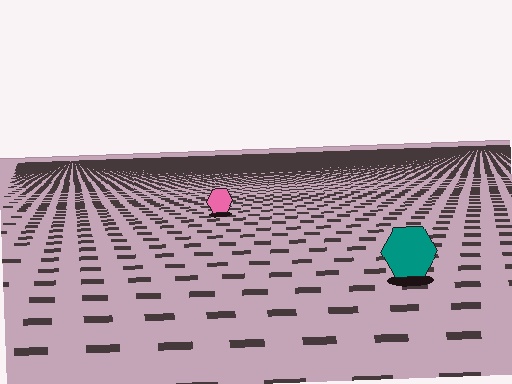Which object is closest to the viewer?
The teal hexagon is closest. The texture marks near it are larger and more spread out.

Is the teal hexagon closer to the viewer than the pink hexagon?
Yes. The teal hexagon is closer — you can tell from the texture gradient: the ground texture is coarser near it.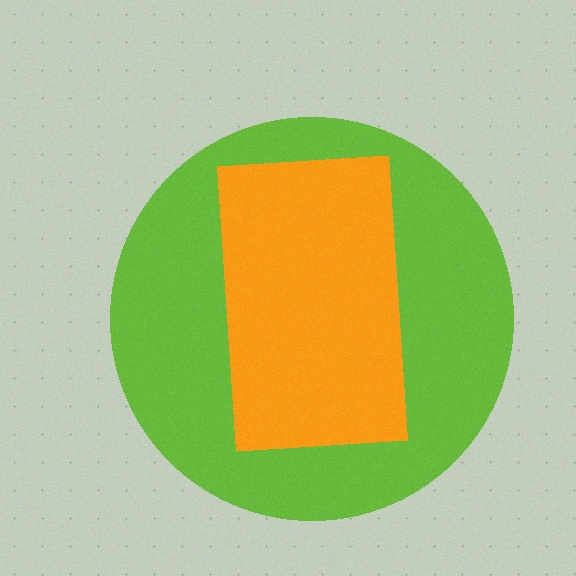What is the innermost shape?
The orange rectangle.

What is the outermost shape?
The lime circle.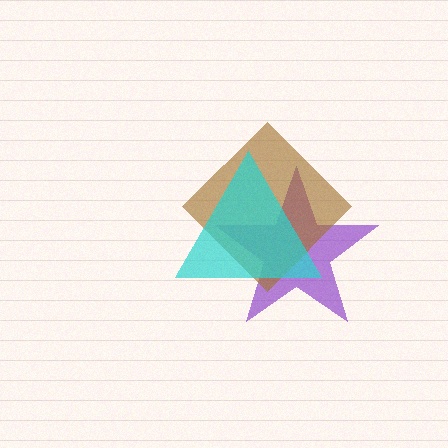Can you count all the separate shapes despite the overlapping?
Yes, there are 3 separate shapes.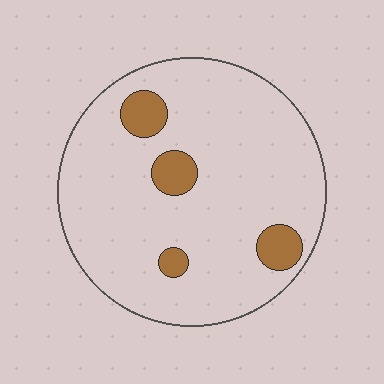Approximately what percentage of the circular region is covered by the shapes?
Approximately 10%.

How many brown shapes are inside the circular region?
4.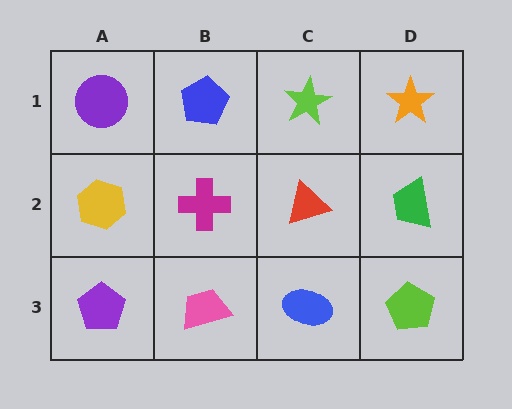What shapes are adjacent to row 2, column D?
An orange star (row 1, column D), a lime pentagon (row 3, column D), a red triangle (row 2, column C).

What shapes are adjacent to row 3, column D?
A green trapezoid (row 2, column D), a blue ellipse (row 3, column C).